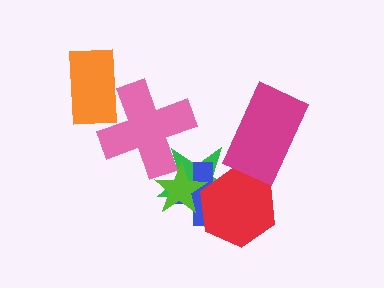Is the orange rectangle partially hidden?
Yes, it is partially covered by another shape.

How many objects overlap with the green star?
4 objects overlap with the green star.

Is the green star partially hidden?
Yes, it is partially covered by another shape.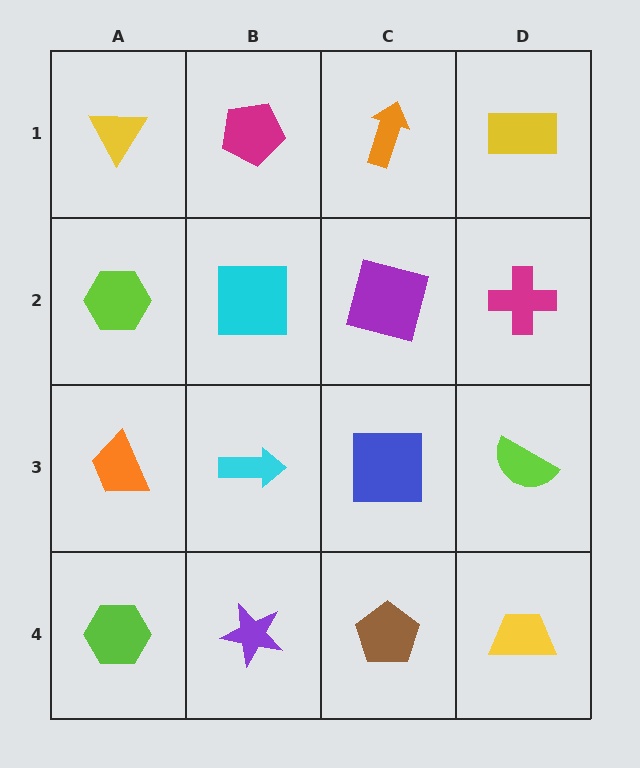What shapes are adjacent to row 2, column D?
A yellow rectangle (row 1, column D), a lime semicircle (row 3, column D), a purple square (row 2, column C).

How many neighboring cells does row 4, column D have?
2.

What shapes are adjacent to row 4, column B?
A cyan arrow (row 3, column B), a lime hexagon (row 4, column A), a brown pentagon (row 4, column C).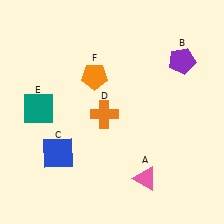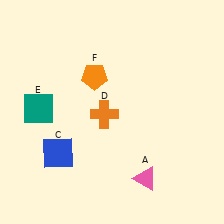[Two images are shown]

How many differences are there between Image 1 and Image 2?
There is 1 difference between the two images.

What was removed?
The purple pentagon (B) was removed in Image 2.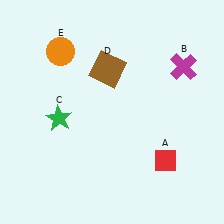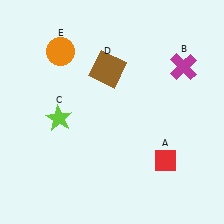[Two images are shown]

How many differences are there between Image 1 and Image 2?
There is 1 difference between the two images.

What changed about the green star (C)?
In Image 1, C is green. In Image 2, it changed to lime.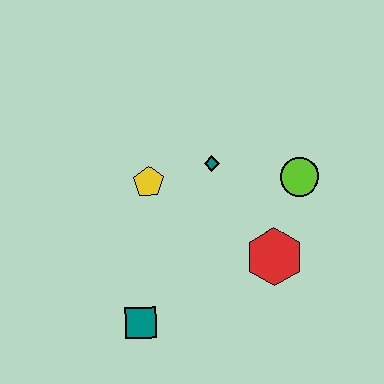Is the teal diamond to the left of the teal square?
No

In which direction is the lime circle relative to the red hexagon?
The lime circle is above the red hexagon.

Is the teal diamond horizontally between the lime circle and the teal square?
Yes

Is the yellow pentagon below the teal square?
No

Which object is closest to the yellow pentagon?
The teal diamond is closest to the yellow pentagon.